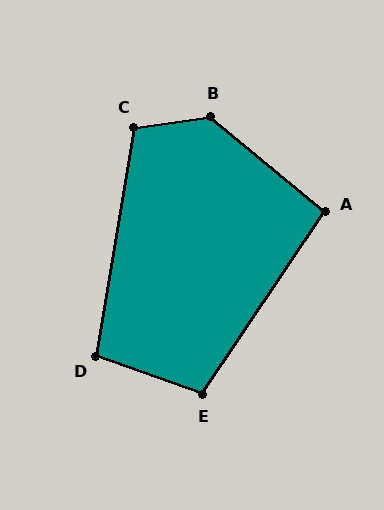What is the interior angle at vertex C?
Approximately 108 degrees (obtuse).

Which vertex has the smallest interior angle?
A, at approximately 96 degrees.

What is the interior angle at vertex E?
Approximately 104 degrees (obtuse).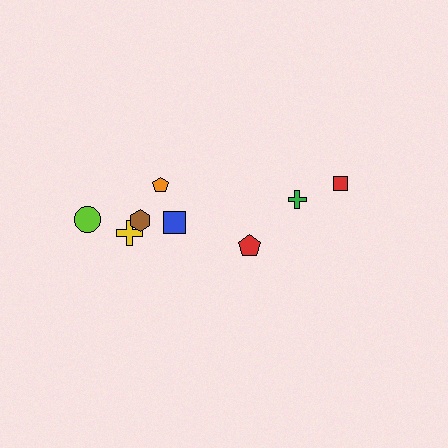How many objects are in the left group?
There are 5 objects.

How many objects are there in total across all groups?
There are 8 objects.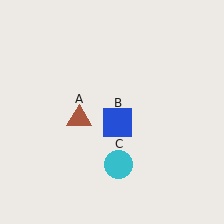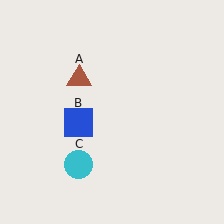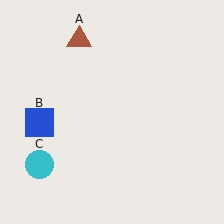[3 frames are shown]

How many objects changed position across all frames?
3 objects changed position: brown triangle (object A), blue square (object B), cyan circle (object C).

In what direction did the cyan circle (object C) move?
The cyan circle (object C) moved left.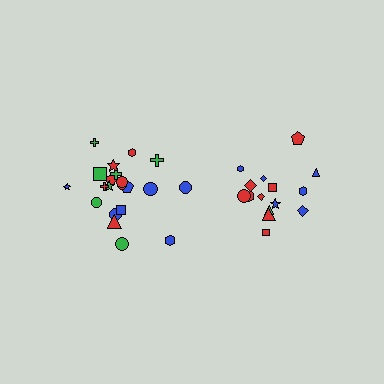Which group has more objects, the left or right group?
The left group.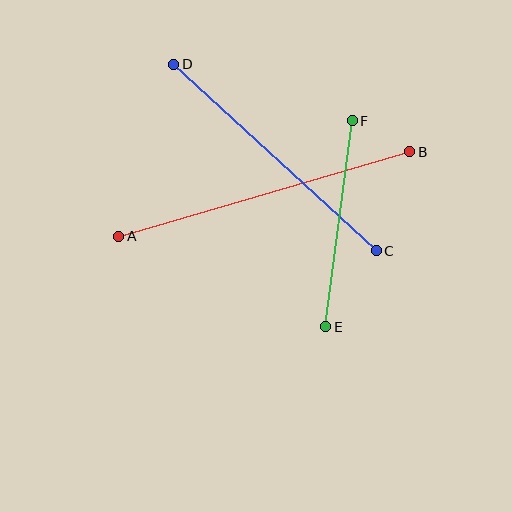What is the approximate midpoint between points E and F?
The midpoint is at approximately (339, 224) pixels.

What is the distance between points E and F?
The distance is approximately 208 pixels.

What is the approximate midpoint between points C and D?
The midpoint is at approximately (275, 158) pixels.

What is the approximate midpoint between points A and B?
The midpoint is at approximately (264, 194) pixels.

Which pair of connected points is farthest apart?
Points A and B are farthest apart.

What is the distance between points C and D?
The distance is approximately 275 pixels.